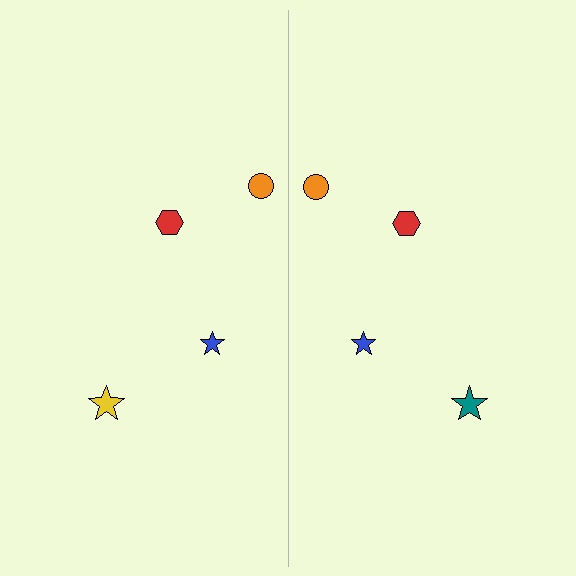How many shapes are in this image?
There are 8 shapes in this image.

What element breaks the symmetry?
The teal star on the right side breaks the symmetry — its mirror counterpart is yellow.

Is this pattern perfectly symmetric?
No, the pattern is not perfectly symmetric. The teal star on the right side breaks the symmetry — its mirror counterpart is yellow.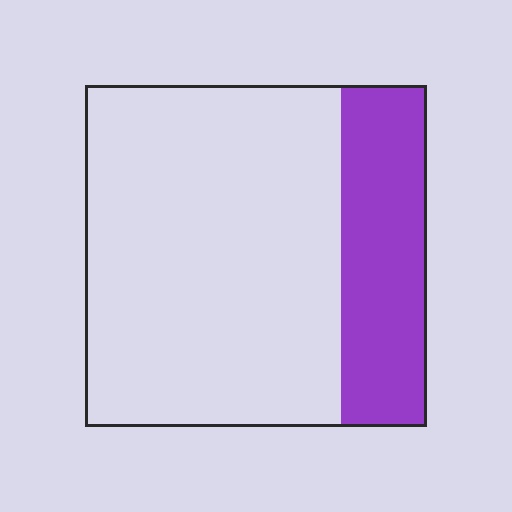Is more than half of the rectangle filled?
No.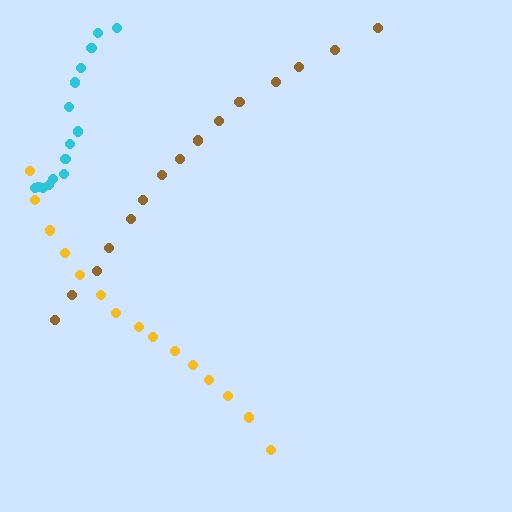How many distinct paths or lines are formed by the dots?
There are 3 distinct paths.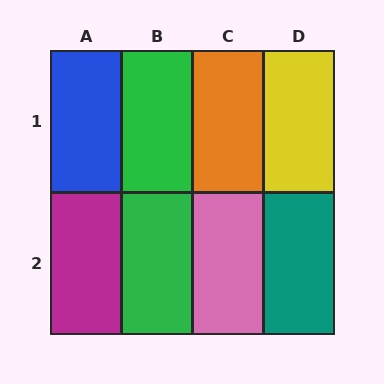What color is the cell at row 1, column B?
Green.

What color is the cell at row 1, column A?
Blue.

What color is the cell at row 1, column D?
Yellow.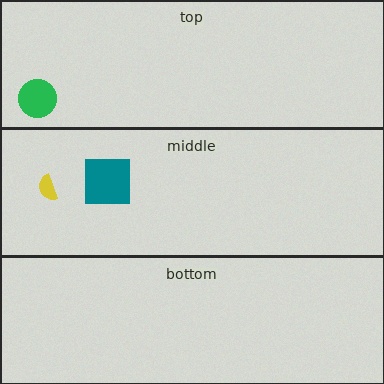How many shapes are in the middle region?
2.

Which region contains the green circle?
The top region.